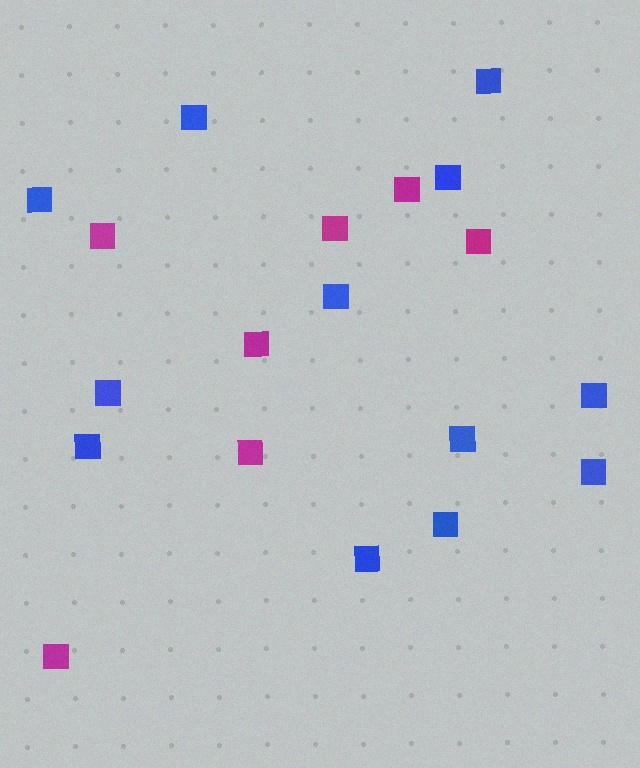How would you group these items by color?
There are 2 groups: one group of magenta squares (7) and one group of blue squares (12).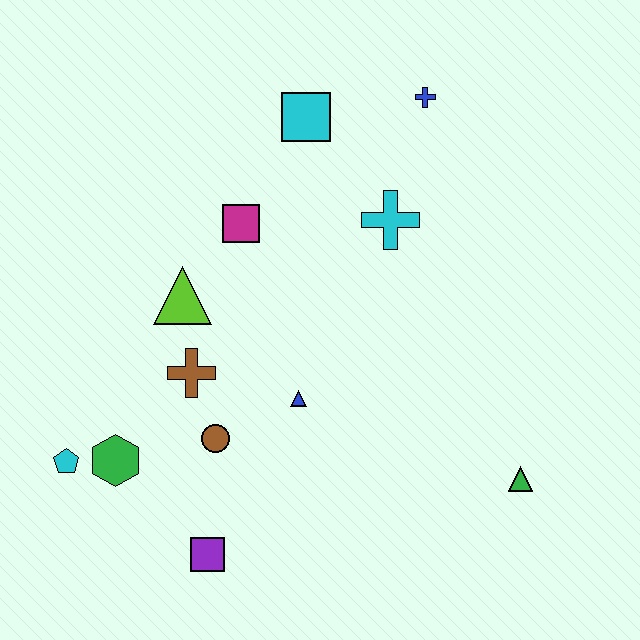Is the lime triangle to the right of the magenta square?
No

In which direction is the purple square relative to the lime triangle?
The purple square is below the lime triangle.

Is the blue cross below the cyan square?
No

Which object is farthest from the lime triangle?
The green triangle is farthest from the lime triangle.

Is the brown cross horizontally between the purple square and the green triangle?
No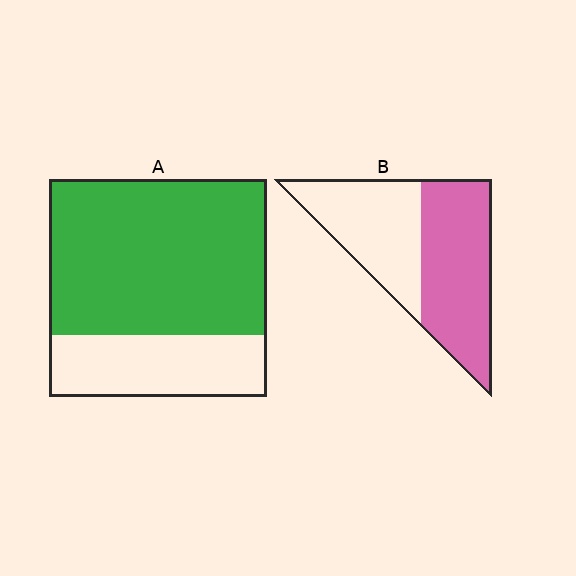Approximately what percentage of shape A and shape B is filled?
A is approximately 70% and B is approximately 55%.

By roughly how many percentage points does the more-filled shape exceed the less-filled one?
By roughly 15 percentage points (A over B).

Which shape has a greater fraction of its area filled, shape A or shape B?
Shape A.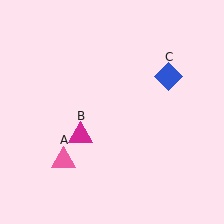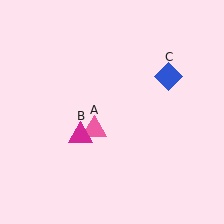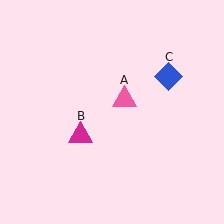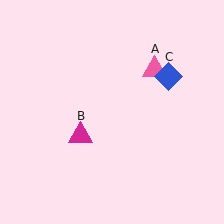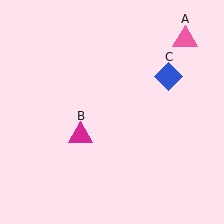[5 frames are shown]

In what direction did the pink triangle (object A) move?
The pink triangle (object A) moved up and to the right.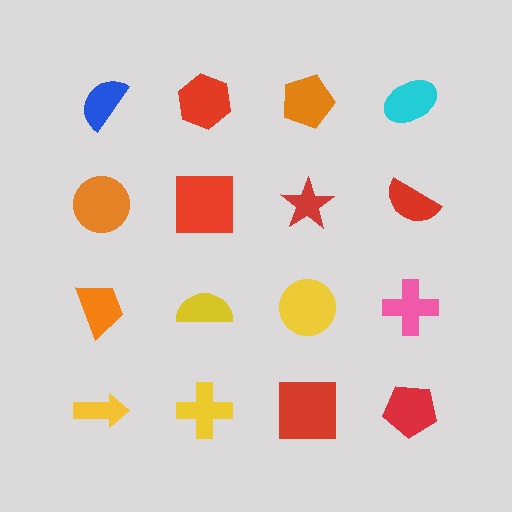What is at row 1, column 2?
A red hexagon.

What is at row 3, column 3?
A yellow circle.